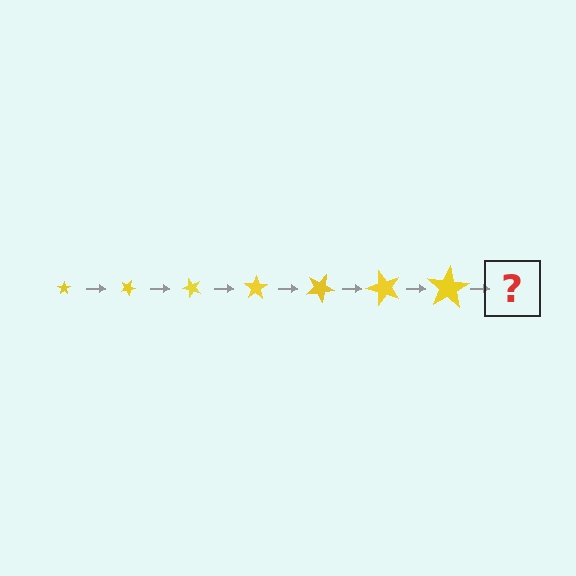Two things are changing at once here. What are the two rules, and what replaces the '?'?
The two rules are that the star grows larger each step and it rotates 25 degrees each step. The '?' should be a star, larger than the previous one and rotated 175 degrees from the start.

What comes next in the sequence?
The next element should be a star, larger than the previous one and rotated 175 degrees from the start.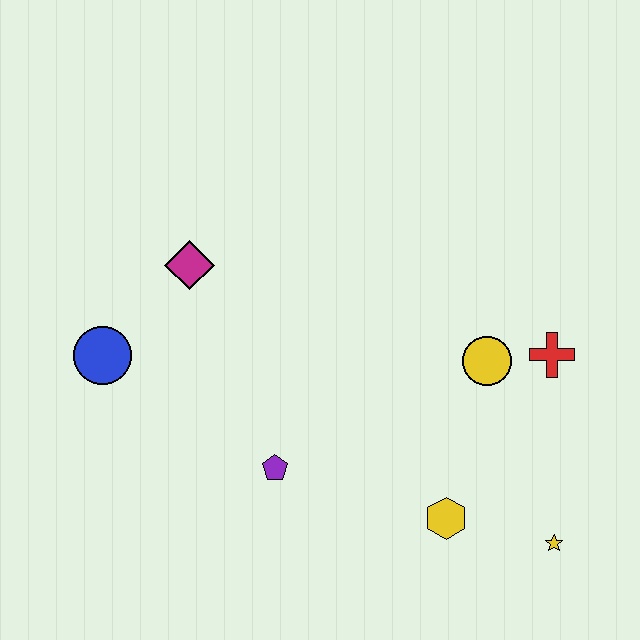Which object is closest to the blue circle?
The magenta diamond is closest to the blue circle.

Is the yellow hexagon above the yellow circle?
No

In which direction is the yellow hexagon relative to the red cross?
The yellow hexagon is below the red cross.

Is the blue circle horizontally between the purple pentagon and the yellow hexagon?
No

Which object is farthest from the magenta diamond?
The yellow star is farthest from the magenta diamond.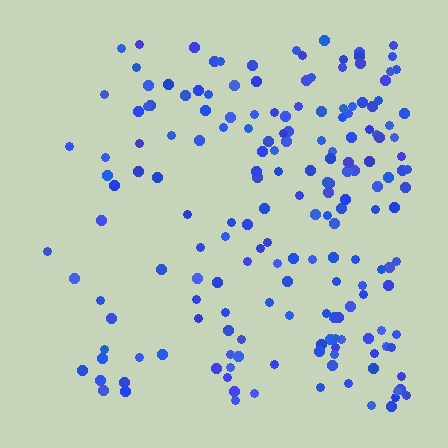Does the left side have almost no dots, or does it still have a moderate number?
Still a moderate number, just noticeably fewer than the right.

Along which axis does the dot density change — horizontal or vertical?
Horizontal.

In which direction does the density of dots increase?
From left to right, with the right side densest.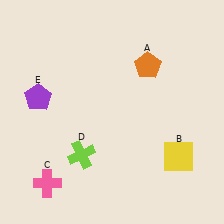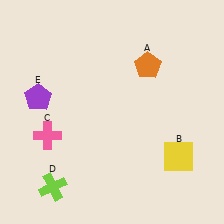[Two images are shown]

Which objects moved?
The objects that moved are: the pink cross (C), the lime cross (D).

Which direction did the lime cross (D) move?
The lime cross (D) moved down.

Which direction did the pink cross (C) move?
The pink cross (C) moved up.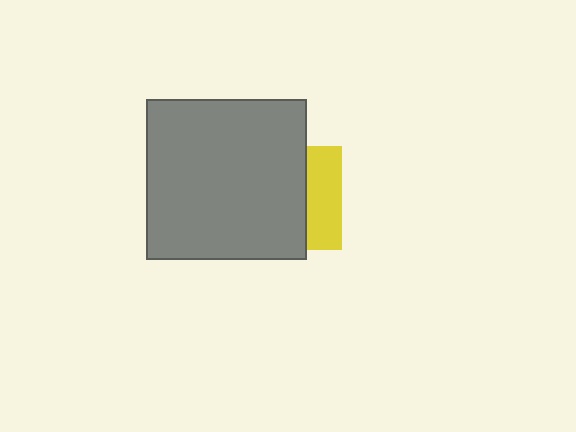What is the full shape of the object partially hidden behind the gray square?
The partially hidden object is a yellow square.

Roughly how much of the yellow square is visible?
A small part of it is visible (roughly 33%).